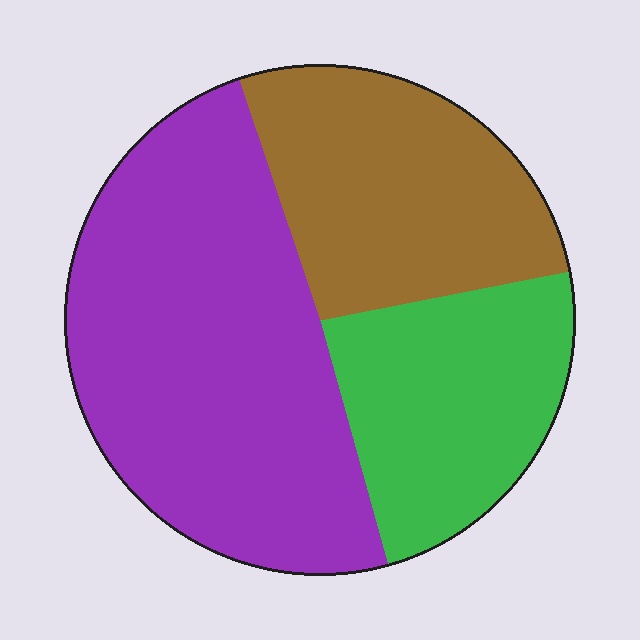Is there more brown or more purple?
Purple.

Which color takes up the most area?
Purple, at roughly 50%.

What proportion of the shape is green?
Green covers roughly 25% of the shape.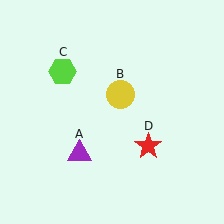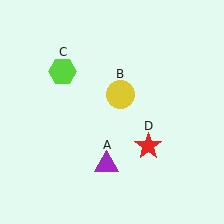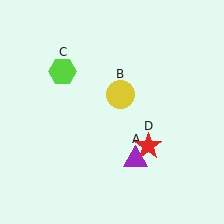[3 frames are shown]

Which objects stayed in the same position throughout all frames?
Yellow circle (object B) and lime hexagon (object C) and red star (object D) remained stationary.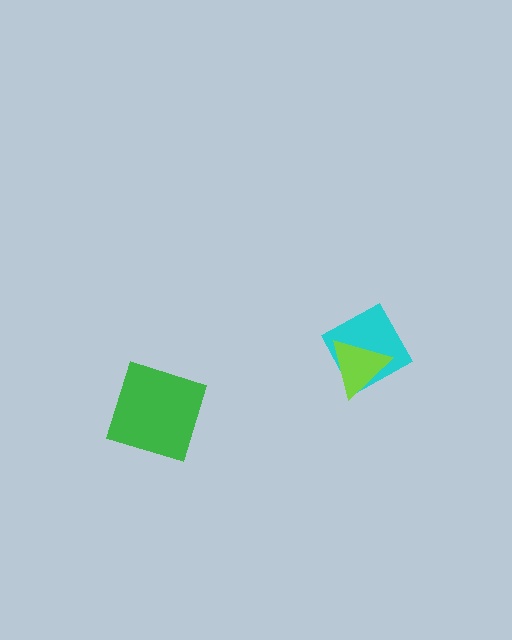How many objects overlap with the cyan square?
1 object overlaps with the cyan square.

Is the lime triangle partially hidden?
No, no other shape covers it.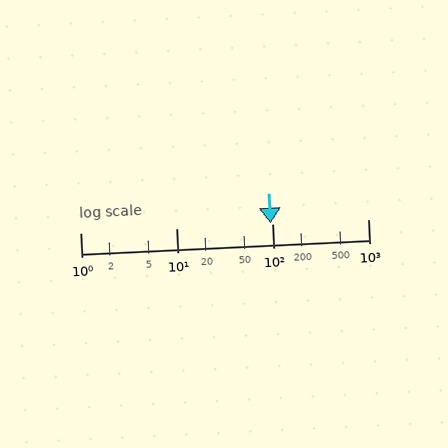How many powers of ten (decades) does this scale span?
The scale spans 3 decades, from 1 to 1000.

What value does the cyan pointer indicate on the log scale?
The pointer indicates approximately 97.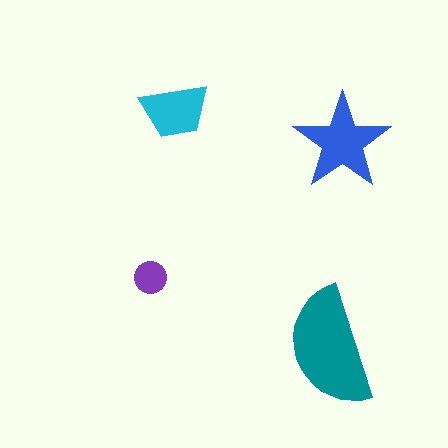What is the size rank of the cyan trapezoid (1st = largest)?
3rd.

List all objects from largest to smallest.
The teal semicircle, the blue star, the cyan trapezoid, the purple circle.